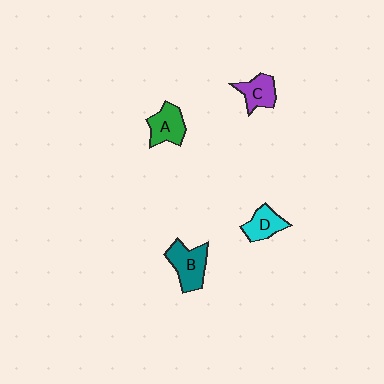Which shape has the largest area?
Shape B (teal).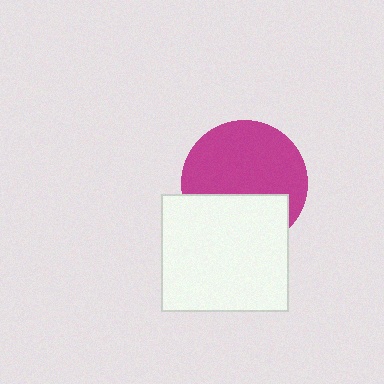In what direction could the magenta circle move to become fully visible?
The magenta circle could move up. That would shift it out from behind the white rectangle entirely.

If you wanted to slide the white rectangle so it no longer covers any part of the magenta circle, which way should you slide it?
Slide it down — that is the most direct way to separate the two shapes.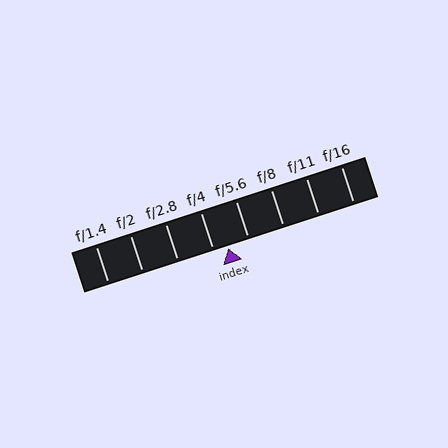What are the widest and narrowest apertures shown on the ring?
The widest aperture shown is f/1.4 and the narrowest is f/16.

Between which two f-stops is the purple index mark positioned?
The index mark is between f/4 and f/5.6.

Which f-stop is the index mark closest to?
The index mark is closest to f/4.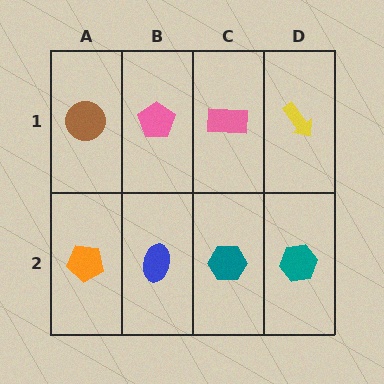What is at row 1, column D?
A yellow arrow.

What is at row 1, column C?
A pink rectangle.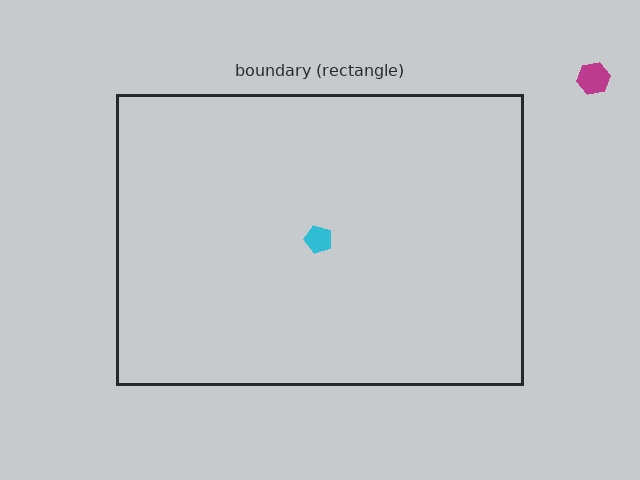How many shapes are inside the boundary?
1 inside, 1 outside.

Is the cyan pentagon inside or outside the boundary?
Inside.